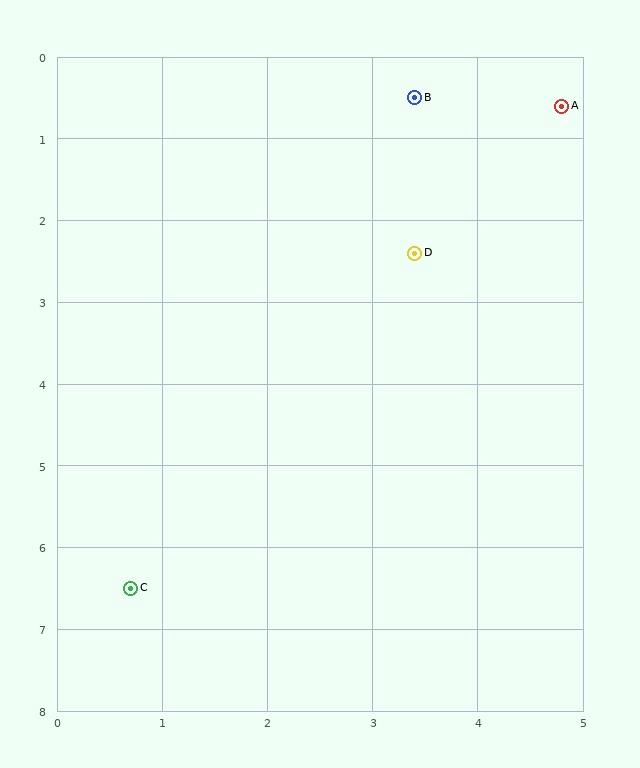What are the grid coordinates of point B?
Point B is at approximately (3.4, 0.5).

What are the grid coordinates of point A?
Point A is at approximately (4.8, 0.6).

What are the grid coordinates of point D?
Point D is at approximately (3.4, 2.4).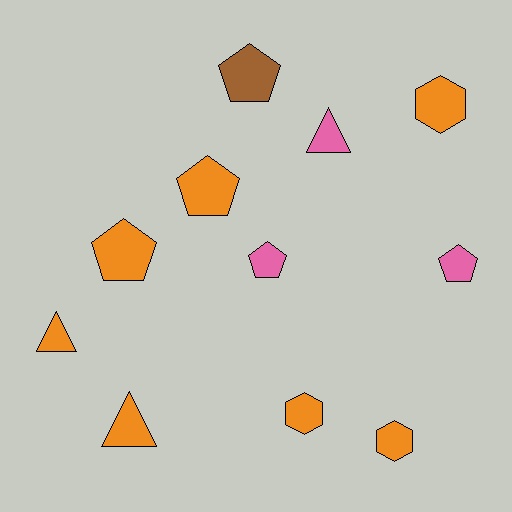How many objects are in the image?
There are 11 objects.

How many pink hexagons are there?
There are no pink hexagons.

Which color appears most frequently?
Orange, with 7 objects.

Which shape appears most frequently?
Pentagon, with 5 objects.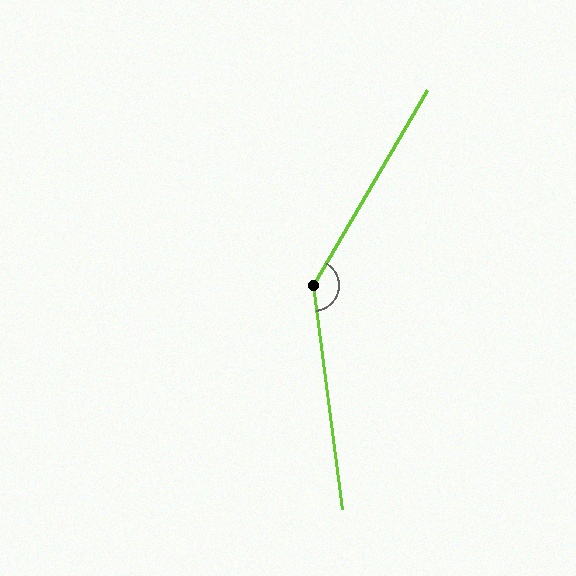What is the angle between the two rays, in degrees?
Approximately 142 degrees.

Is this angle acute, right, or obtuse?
It is obtuse.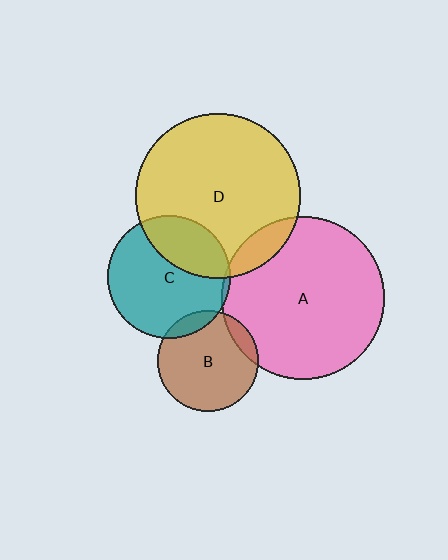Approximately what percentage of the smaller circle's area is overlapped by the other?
Approximately 30%.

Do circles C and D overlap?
Yes.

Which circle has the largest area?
Circle D (yellow).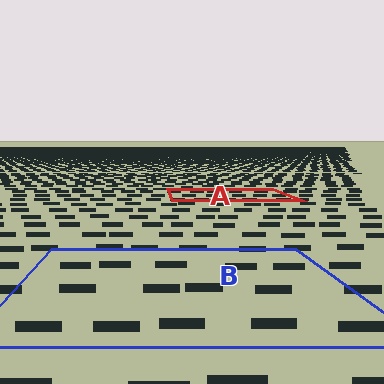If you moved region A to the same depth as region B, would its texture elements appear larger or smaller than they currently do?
They would appear larger. At a closer depth, the same texture elements are projected at a bigger on-screen size.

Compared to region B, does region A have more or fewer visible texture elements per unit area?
Region A has more texture elements per unit area — they are packed more densely because it is farther away.